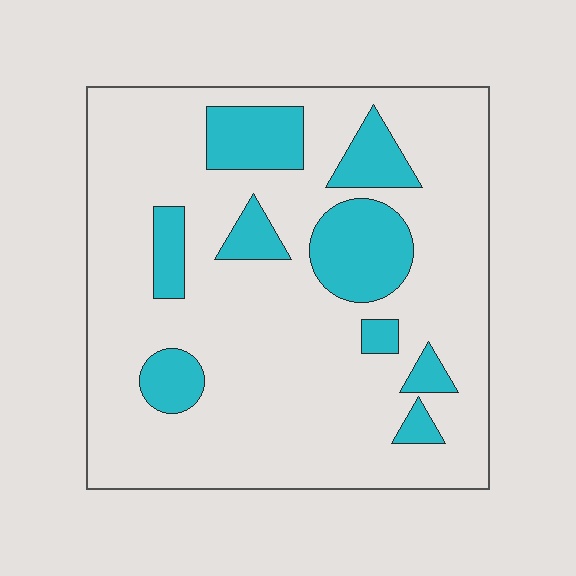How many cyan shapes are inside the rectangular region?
9.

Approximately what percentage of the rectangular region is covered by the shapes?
Approximately 20%.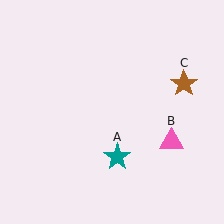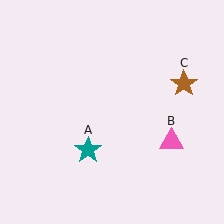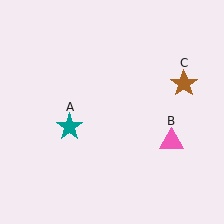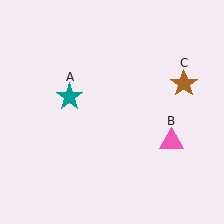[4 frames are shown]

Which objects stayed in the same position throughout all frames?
Pink triangle (object B) and brown star (object C) remained stationary.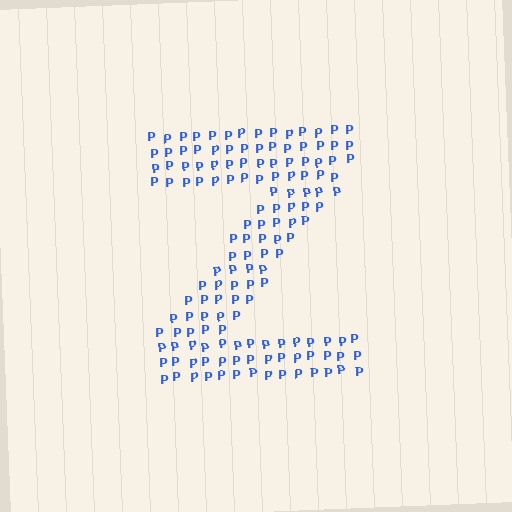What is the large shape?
The large shape is the letter Z.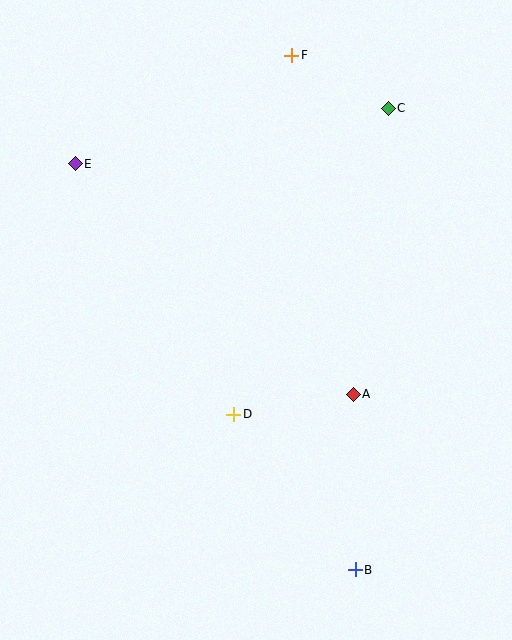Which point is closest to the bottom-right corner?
Point B is closest to the bottom-right corner.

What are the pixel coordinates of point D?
Point D is at (234, 414).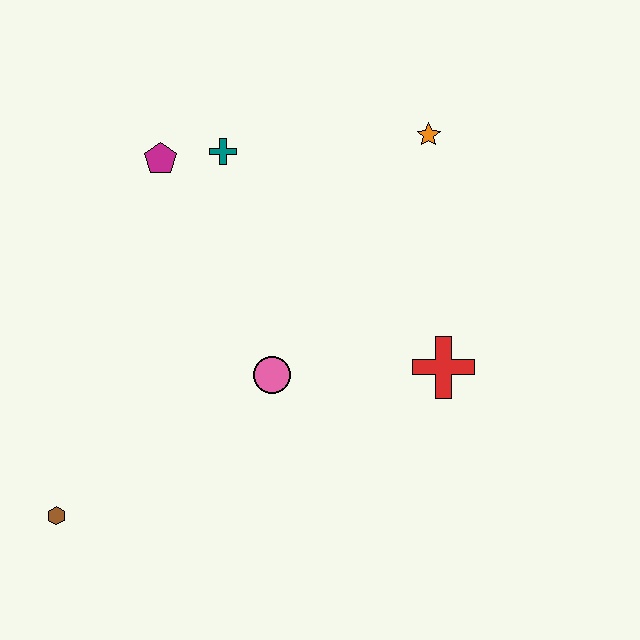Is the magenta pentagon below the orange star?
Yes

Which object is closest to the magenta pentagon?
The teal cross is closest to the magenta pentagon.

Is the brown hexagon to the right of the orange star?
No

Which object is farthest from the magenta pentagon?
The brown hexagon is farthest from the magenta pentagon.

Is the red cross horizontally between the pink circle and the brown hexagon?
No